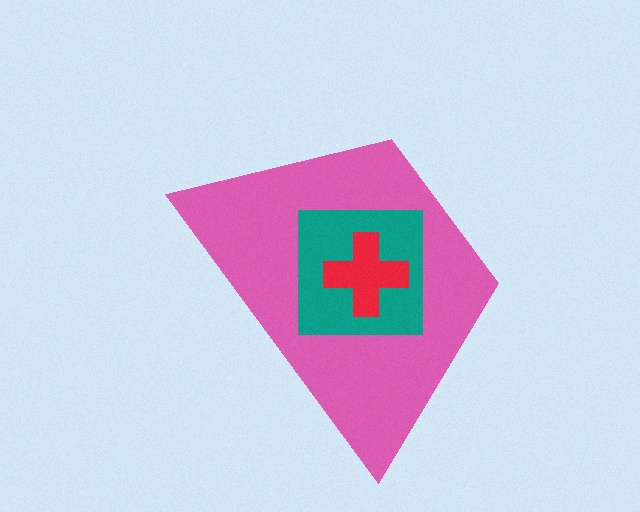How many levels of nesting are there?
3.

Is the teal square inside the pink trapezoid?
Yes.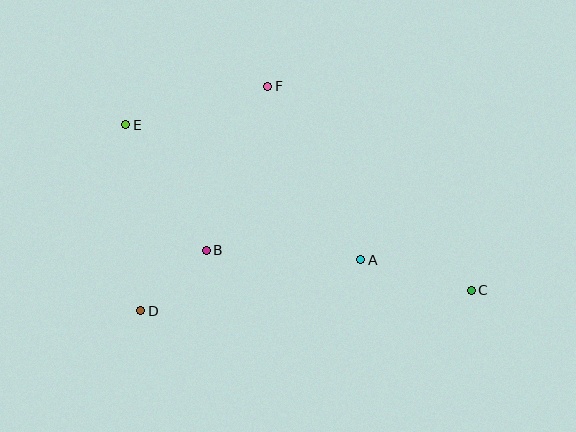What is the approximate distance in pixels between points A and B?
The distance between A and B is approximately 155 pixels.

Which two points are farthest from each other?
Points C and E are farthest from each other.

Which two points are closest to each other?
Points B and D are closest to each other.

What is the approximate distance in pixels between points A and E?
The distance between A and E is approximately 271 pixels.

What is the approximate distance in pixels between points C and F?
The distance between C and F is approximately 288 pixels.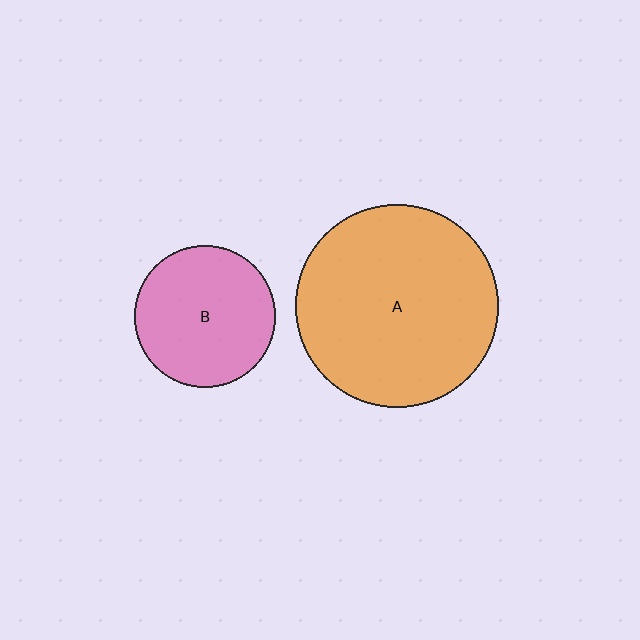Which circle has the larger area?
Circle A (orange).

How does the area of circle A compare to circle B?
Approximately 2.1 times.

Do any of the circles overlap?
No, none of the circles overlap.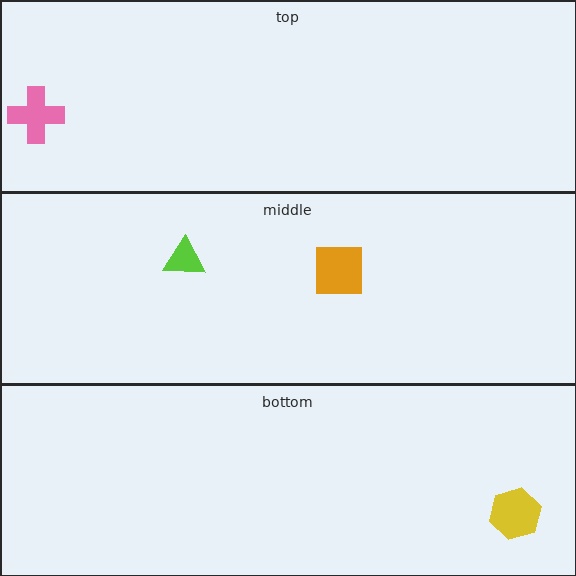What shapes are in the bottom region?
The yellow hexagon.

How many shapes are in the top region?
1.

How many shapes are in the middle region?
2.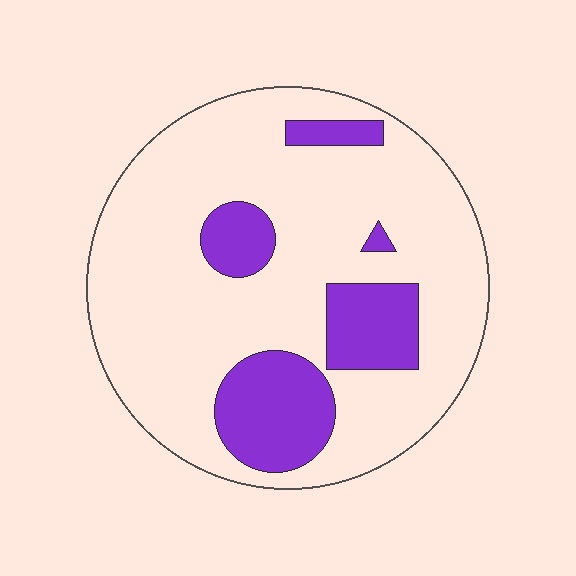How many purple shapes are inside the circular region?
5.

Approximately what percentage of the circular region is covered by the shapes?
Approximately 20%.